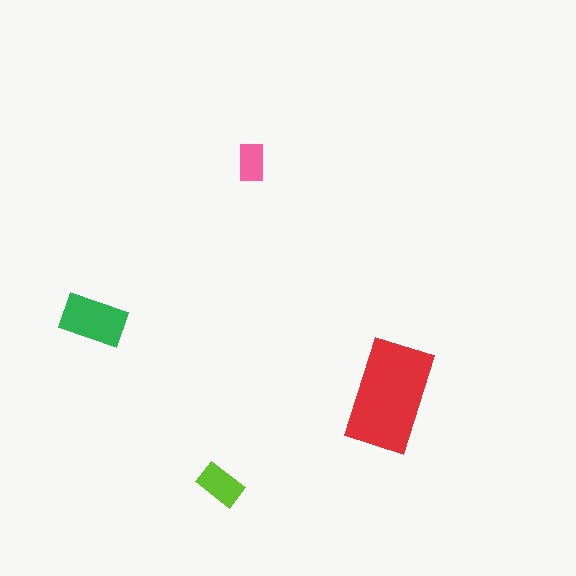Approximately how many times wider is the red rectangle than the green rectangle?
About 1.5 times wider.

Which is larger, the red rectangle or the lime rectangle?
The red one.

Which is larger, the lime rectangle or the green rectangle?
The green one.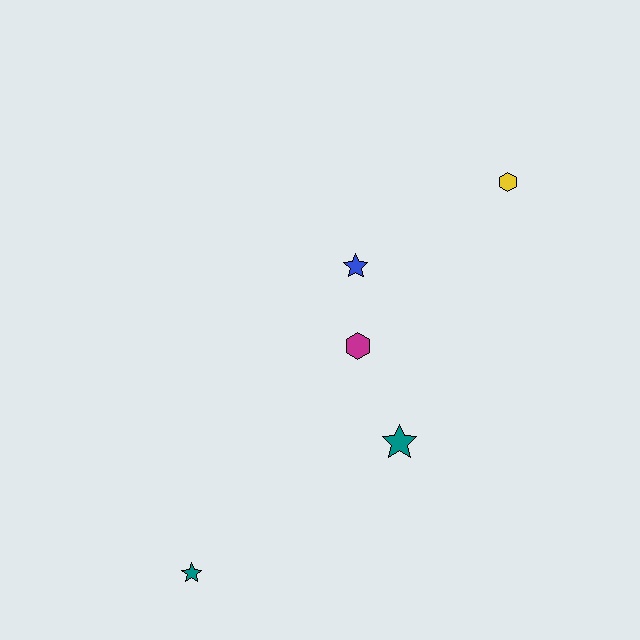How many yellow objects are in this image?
There is 1 yellow object.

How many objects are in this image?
There are 5 objects.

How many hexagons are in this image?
There are 2 hexagons.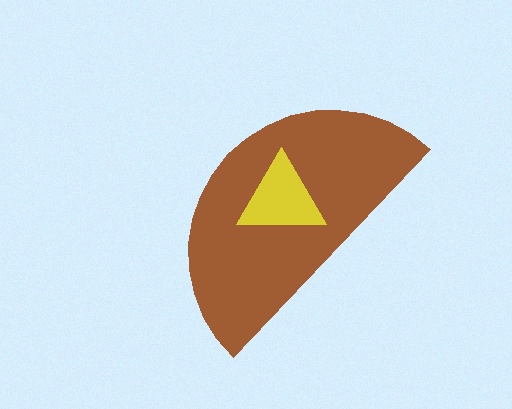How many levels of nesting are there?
2.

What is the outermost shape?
The brown semicircle.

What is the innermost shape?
The yellow triangle.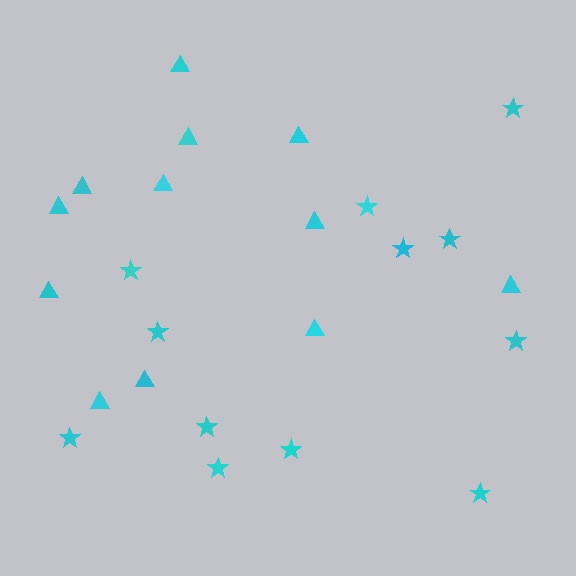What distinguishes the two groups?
There are 2 groups: one group of triangles (12) and one group of stars (12).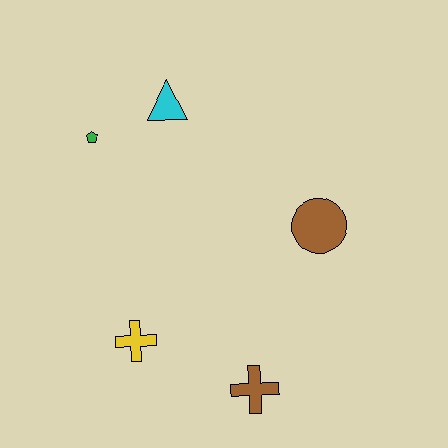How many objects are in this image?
There are 5 objects.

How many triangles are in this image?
There is 1 triangle.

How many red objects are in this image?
There are no red objects.